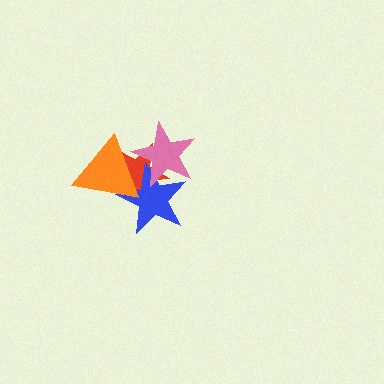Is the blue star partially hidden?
Yes, it is partially covered by another shape.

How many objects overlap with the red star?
3 objects overlap with the red star.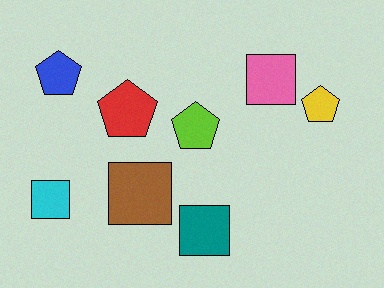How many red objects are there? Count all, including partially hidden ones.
There is 1 red object.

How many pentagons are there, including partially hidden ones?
There are 4 pentagons.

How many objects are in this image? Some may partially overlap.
There are 8 objects.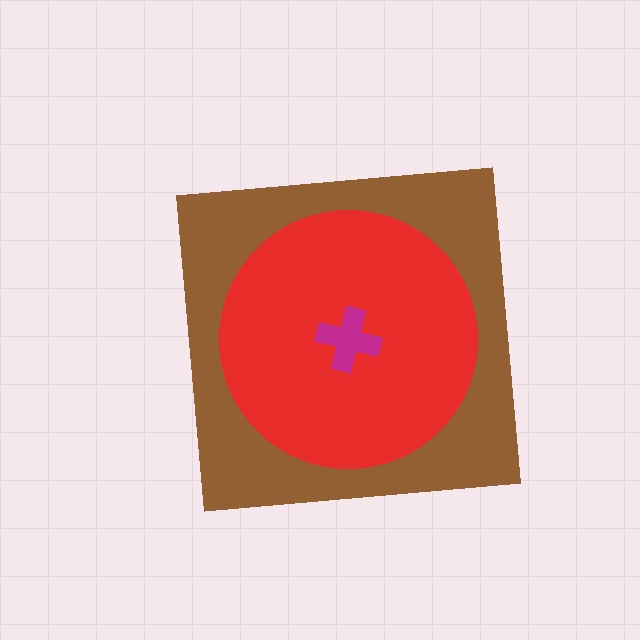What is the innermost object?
The magenta cross.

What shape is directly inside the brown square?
The red circle.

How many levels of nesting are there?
3.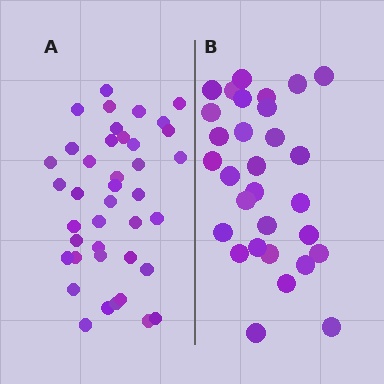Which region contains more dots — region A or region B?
Region A (the left region) has more dots.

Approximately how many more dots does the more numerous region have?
Region A has roughly 10 or so more dots than region B.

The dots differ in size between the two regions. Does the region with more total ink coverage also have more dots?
No. Region B has more total ink coverage because its dots are larger, but region A actually contains more individual dots. Total area can be misleading — the number of items is what matters here.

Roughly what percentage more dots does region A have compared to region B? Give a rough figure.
About 35% more.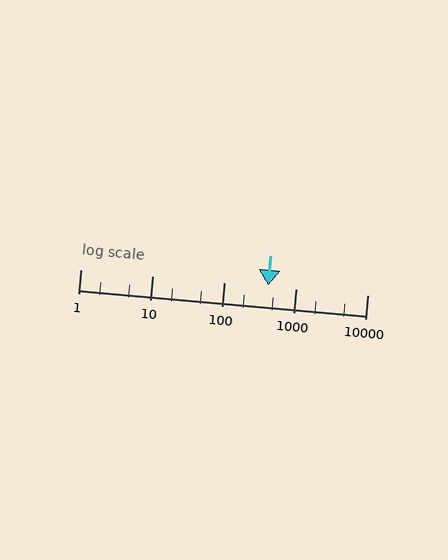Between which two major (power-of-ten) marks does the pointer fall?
The pointer is between 100 and 1000.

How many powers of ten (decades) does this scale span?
The scale spans 4 decades, from 1 to 10000.